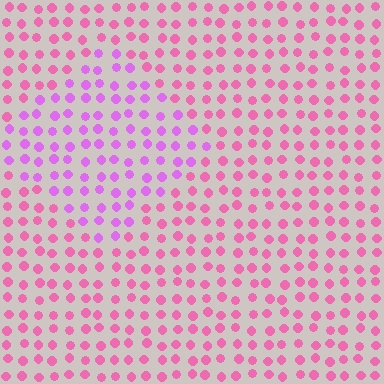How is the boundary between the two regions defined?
The boundary is defined purely by a slight shift in hue (about 35 degrees). Spacing, size, and orientation are identical on both sides.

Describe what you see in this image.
The image is filled with small pink elements in a uniform arrangement. A diamond-shaped region is visible where the elements are tinted to a slightly different hue, forming a subtle color boundary.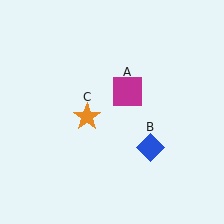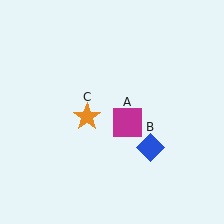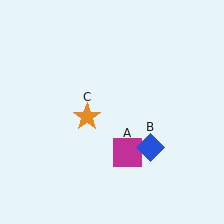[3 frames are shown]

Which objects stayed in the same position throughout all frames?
Blue diamond (object B) and orange star (object C) remained stationary.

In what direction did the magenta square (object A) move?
The magenta square (object A) moved down.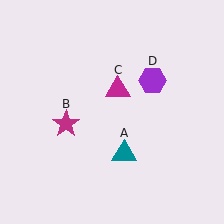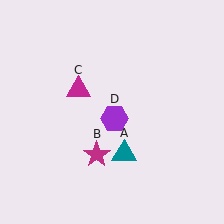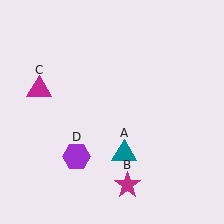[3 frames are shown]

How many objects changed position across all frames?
3 objects changed position: magenta star (object B), magenta triangle (object C), purple hexagon (object D).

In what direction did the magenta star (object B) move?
The magenta star (object B) moved down and to the right.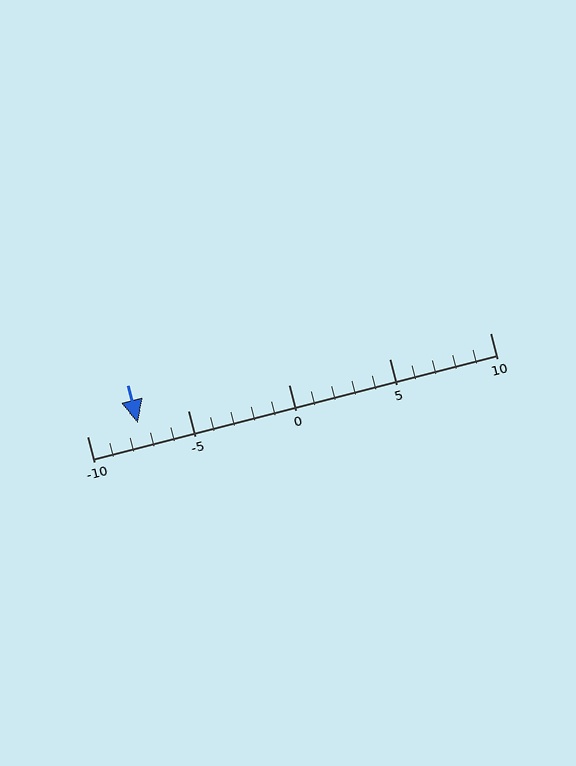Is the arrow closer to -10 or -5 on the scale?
The arrow is closer to -5.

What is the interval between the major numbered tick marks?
The major tick marks are spaced 5 units apart.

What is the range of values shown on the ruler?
The ruler shows values from -10 to 10.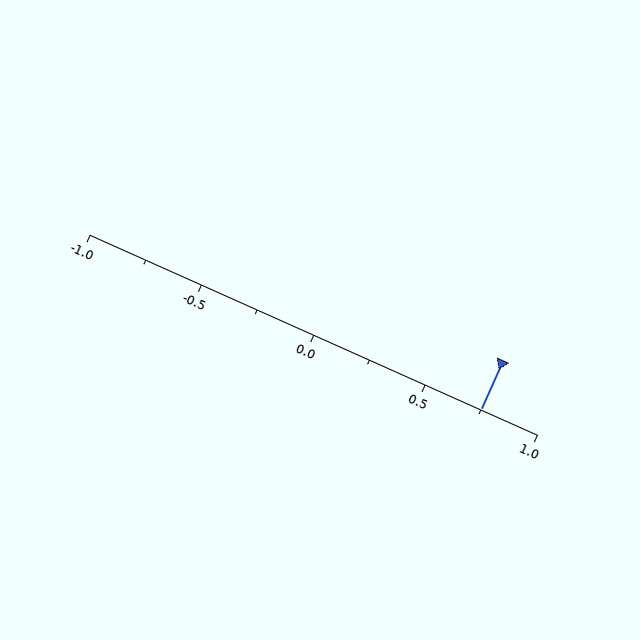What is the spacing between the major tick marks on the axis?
The major ticks are spaced 0.5 apart.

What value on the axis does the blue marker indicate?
The marker indicates approximately 0.75.